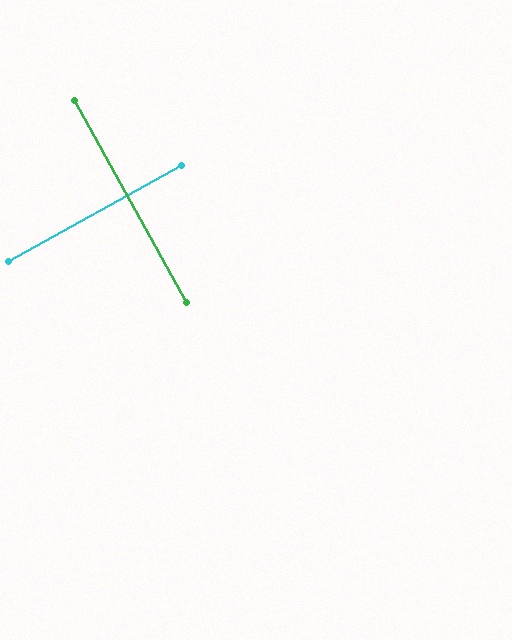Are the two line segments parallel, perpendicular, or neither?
Perpendicular — they meet at approximately 90°.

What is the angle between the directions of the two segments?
Approximately 90 degrees.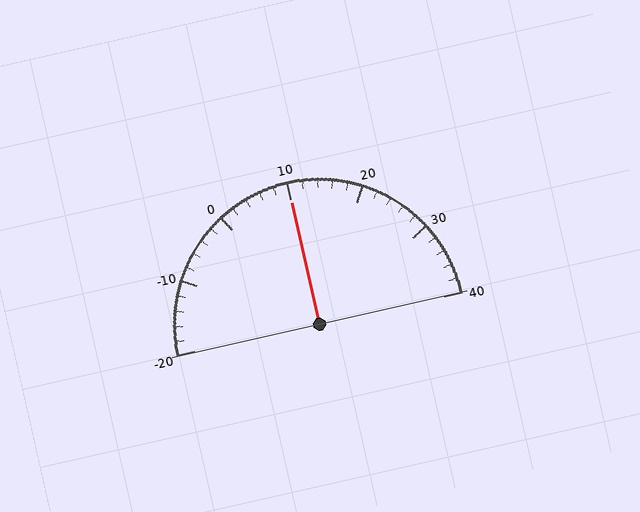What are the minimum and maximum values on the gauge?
The gauge ranges from -20 to 40.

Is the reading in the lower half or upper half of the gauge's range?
The reading is in the upper half of the range (-20 to 40).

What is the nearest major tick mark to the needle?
The nearest major tick mark is 10.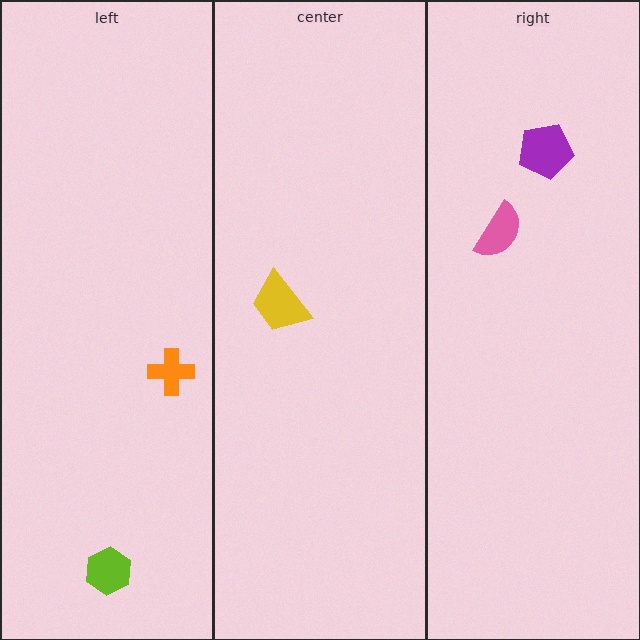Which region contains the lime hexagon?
The left region.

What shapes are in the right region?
The purple pentagon, the pink semicircle.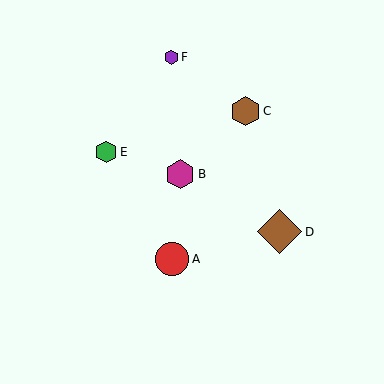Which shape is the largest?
The brown diamond (labeled D) is the largest.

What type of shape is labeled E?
Shape E is a green hexagon.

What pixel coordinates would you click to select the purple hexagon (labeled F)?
Click at (172, 57) to select the purple hexagon F.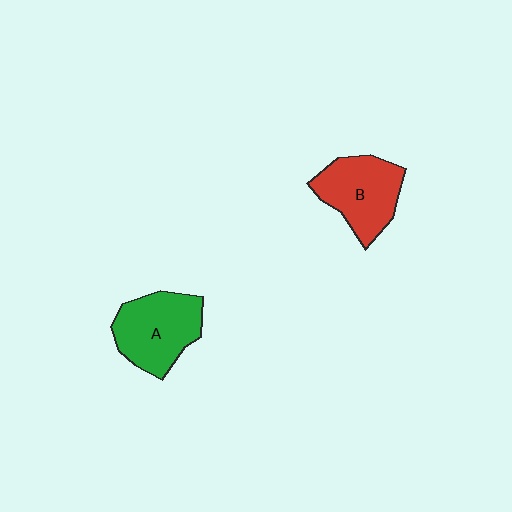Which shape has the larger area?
Shape A (green).